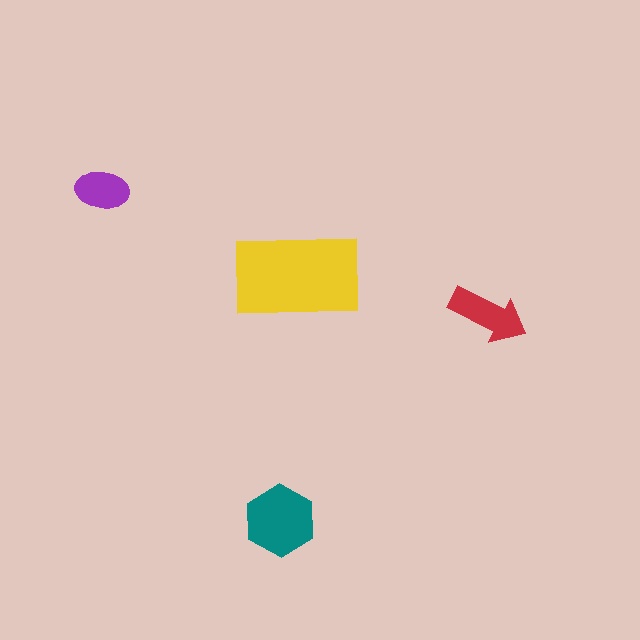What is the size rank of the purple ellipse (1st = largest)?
4th.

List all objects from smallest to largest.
The purple ellipse, the red arrow, the teal hexagon, the yellow rectangle.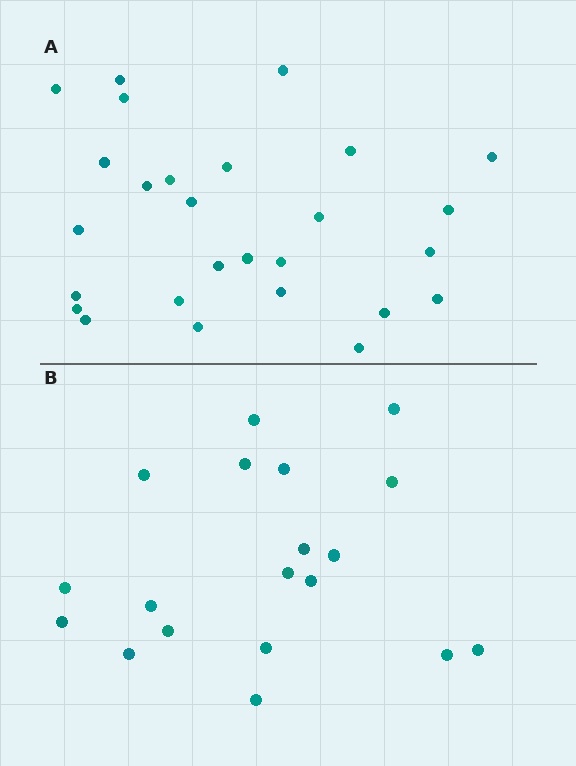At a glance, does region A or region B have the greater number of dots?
Region A (the top region) has more dots.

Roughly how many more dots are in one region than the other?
Region A has roughly 8 or so more dots than region B.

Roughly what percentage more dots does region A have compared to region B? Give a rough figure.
About 40% more.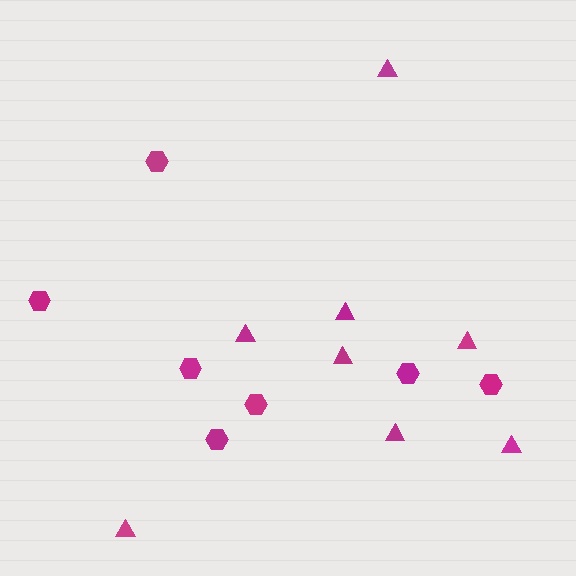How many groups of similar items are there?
There are 2 groups: one group of triangles (8) and one group of hexagons (7).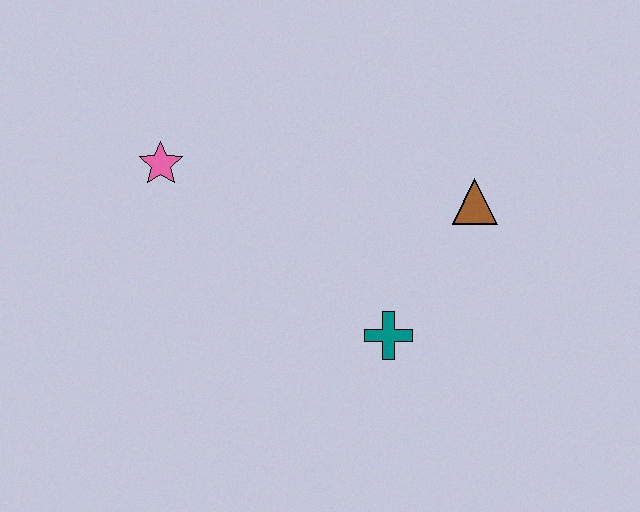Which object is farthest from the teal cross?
The pink star is farthest from the teal cross.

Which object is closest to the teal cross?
The brown triangle is closest to the teal cross.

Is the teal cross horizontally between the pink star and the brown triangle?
Yes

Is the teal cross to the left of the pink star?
No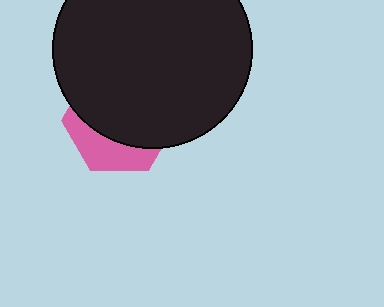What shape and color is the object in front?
The object in front is a black circle.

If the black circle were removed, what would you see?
You would see the complete pink hexagon.